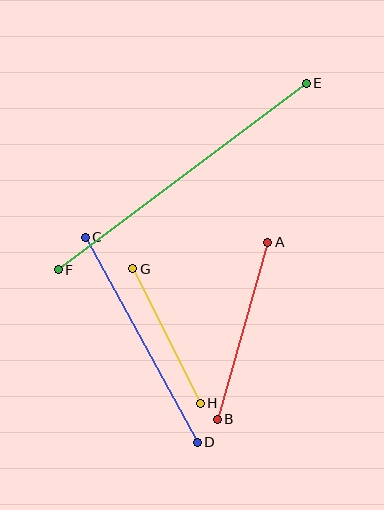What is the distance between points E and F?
The distance is approximately 310 pixels.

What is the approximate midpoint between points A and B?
The midpoint is at approximately (242, 331) pixels.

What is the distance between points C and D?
The distance is approximately 233 pixels.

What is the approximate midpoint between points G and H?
The midpoint is at approximately (166, 336) pixels.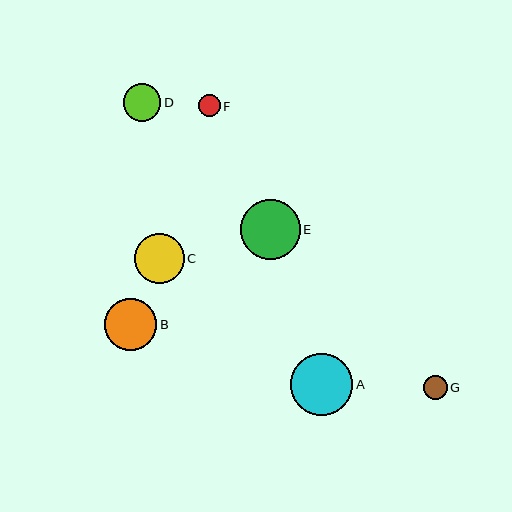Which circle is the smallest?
Circle F is the smallest with a size of approximately 22 pixels.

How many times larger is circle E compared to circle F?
Circle E is approximately 2.7 times the size of circle F.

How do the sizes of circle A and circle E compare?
Circle A and circle E are approximately the same size.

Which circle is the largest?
Circle A is the largest with a size of approximately 62 pixels.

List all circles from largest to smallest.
From largest to smallest: A, E, B, C, D, G, F.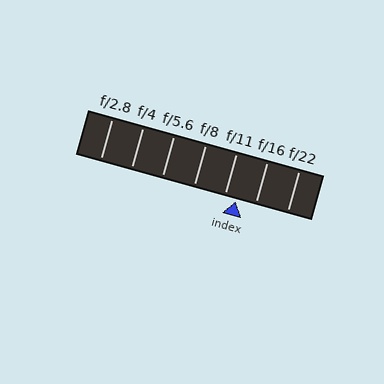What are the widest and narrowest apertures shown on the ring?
The widest aperture shown is f/2.8 and the narrowest is f/22.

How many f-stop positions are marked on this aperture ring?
There are 7 f-stop positions marked.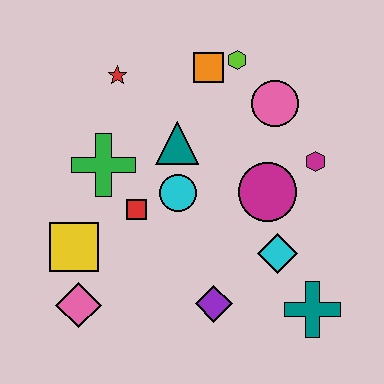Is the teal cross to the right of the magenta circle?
Yes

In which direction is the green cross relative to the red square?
The green cross is above the red square.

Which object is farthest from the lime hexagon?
The pink diamond is farthest from the lime hexagon.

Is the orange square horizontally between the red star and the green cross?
No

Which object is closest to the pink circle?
The lime hexagon is closest to the pink circle.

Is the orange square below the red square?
No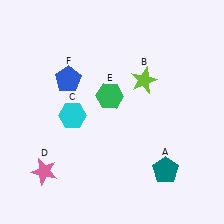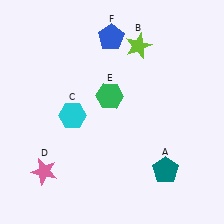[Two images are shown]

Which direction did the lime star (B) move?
The lime star (B) moved up.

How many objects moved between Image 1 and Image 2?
2 objects moved between the two images.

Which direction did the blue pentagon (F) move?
The blue pentagon (F) moved right.